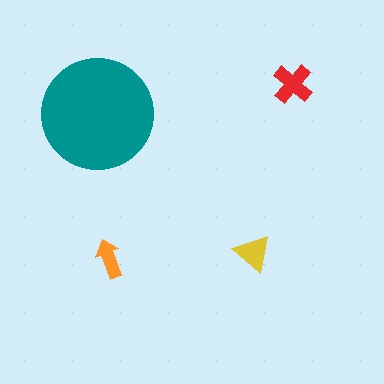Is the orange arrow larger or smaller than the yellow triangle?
Smaller.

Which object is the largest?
The teal circle.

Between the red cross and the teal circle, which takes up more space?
The teal circle.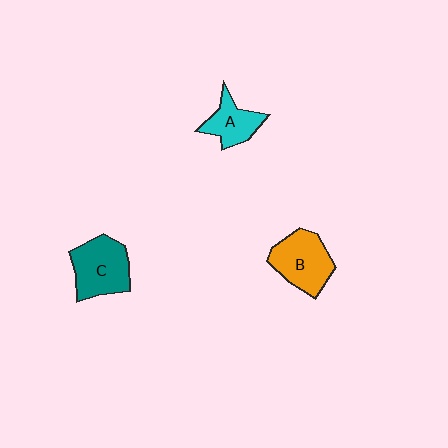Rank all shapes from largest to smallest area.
From largest to smallest: C (teal), B (orange), A (cyan).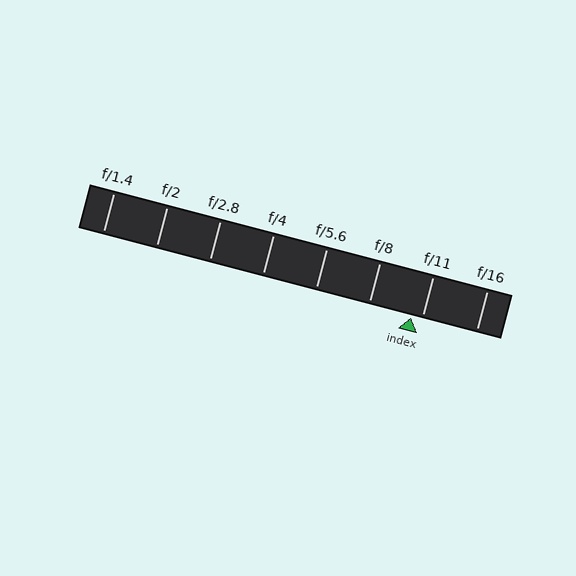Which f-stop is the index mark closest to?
The index mark is closest to f/11.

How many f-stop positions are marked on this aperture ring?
There are 8 f-stop positions marked.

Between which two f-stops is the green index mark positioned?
The index mark is between f/8 and f/11.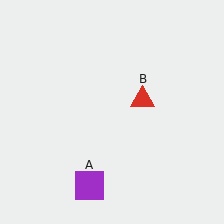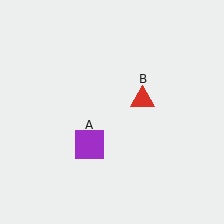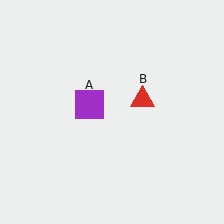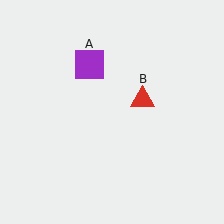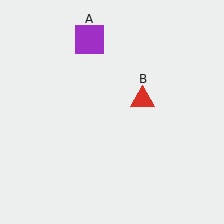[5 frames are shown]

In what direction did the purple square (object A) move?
The purple square (object A) moved up.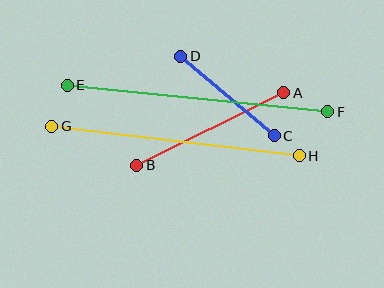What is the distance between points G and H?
The distance is approximately 249 pixels.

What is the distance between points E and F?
The distance is approximately 262 pixels.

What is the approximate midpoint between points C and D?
The midpoint is at approximately (228, 96) pixels.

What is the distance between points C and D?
The distance is approximately 123 pixels.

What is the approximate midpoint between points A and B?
The midpoint is at approximately (210, 129) pixels.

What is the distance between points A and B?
The distance is approximately 164 pixels.